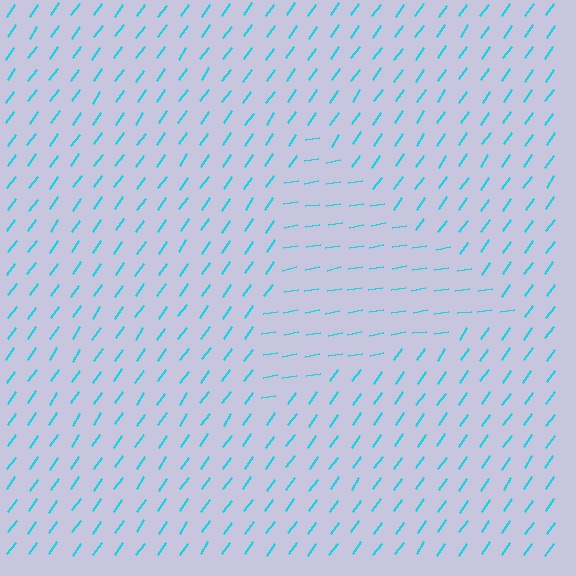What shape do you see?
I see a triangle.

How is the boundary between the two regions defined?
The boundary is defined purely by a change in line orientation (approximately 45 degrees difference). All lines are the same color and thickness.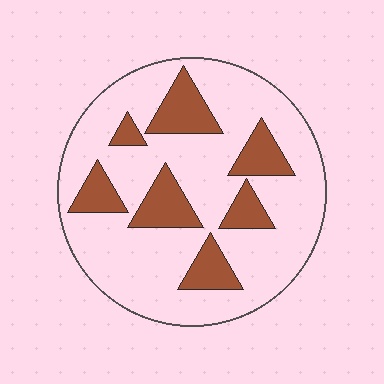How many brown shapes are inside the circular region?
7.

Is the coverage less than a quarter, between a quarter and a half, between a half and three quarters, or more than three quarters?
Less than a quarter.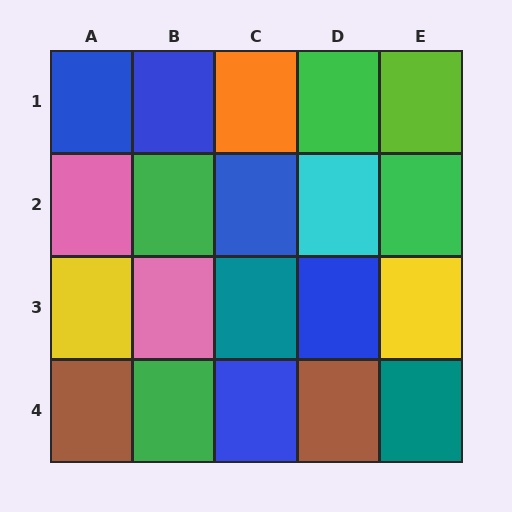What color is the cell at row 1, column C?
Orange.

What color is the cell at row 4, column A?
Brown.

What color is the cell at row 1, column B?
Blue.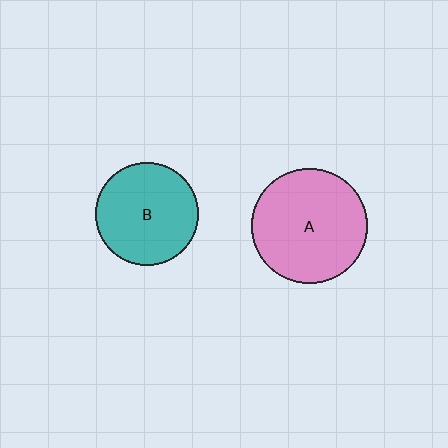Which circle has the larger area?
Circle A (pink).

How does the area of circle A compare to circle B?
Approximately 1.2 times.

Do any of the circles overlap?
No, none of the circles overlap.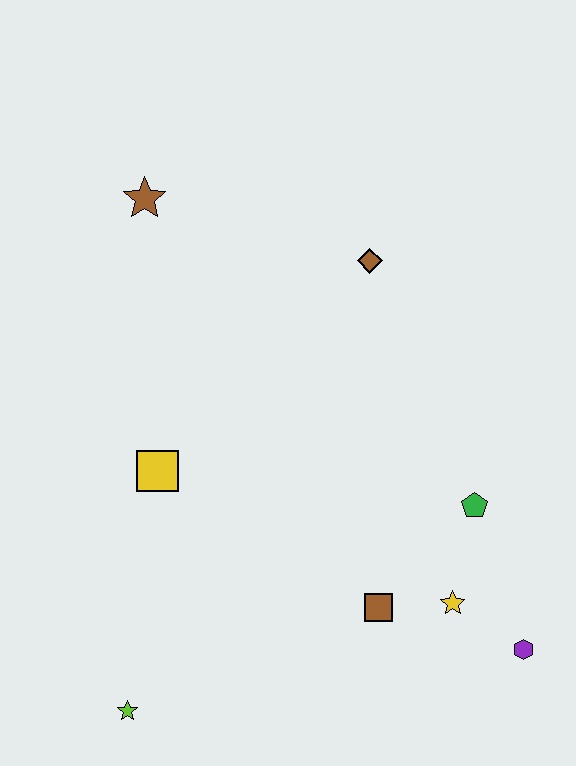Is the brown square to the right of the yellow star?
No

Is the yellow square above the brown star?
No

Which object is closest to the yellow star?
The brown square is closest to the yellow star.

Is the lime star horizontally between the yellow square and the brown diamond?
No